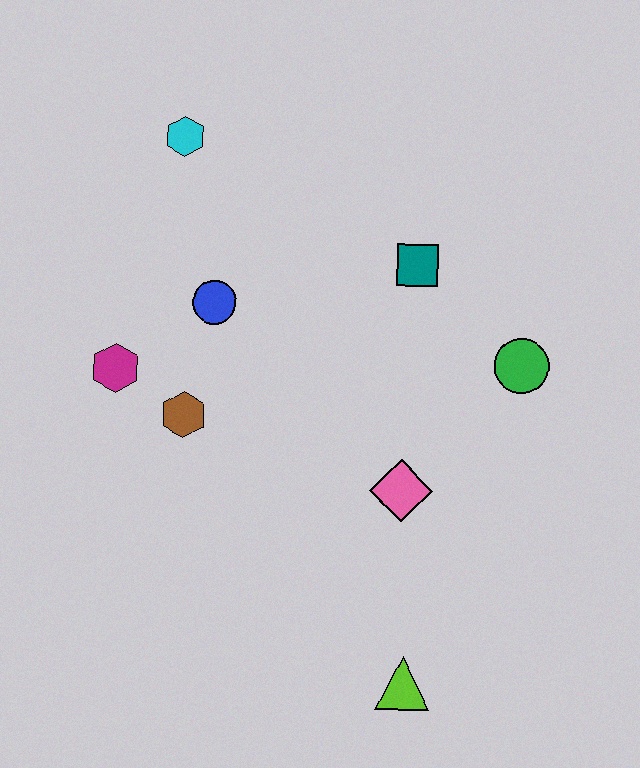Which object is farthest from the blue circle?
The lime triangle is farthest from the blue circle.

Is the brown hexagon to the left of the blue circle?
Yes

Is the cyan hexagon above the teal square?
Yes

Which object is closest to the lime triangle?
The pink diamond is closest to the lime triangle.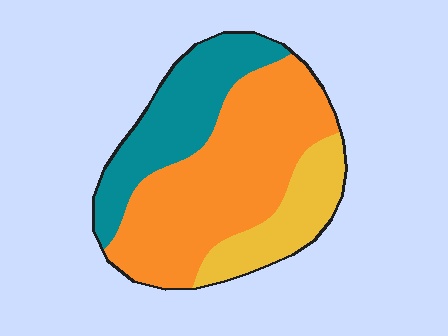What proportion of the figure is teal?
Teal covers around 30% of the figure.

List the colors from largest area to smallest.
From largest to smallest: orange, teal, yellow.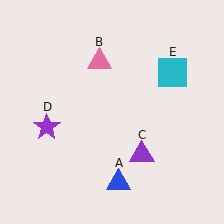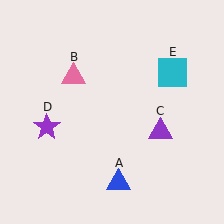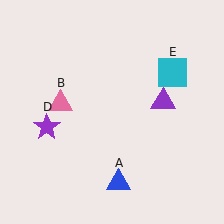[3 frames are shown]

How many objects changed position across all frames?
2 objects changed position: pink triangle (object B), purple triangle (object C).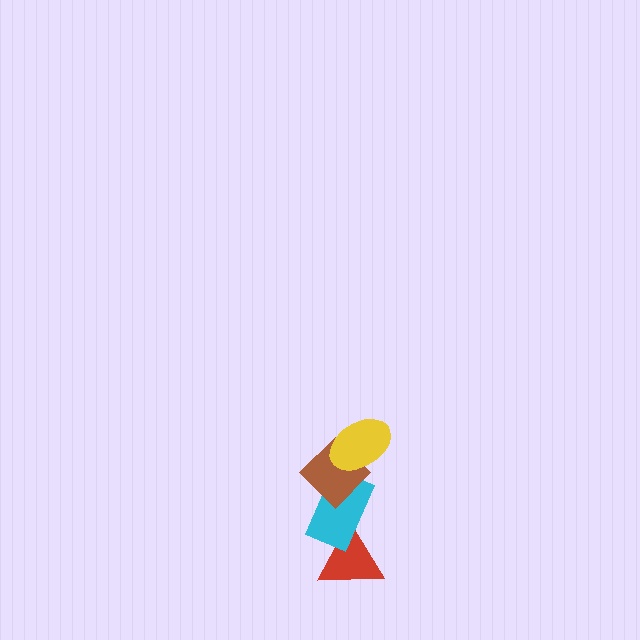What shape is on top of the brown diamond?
The yellow ellipse is on top of the brown diamond.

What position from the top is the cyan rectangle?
The cyan rectangle is 3rd from the top.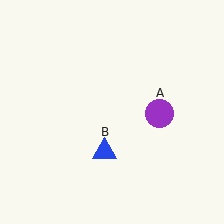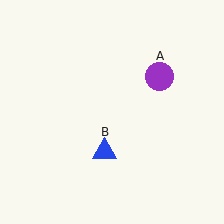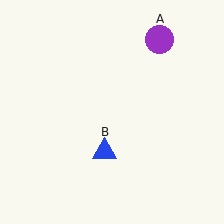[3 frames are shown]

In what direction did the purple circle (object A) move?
The purple circle (object A) moved up.